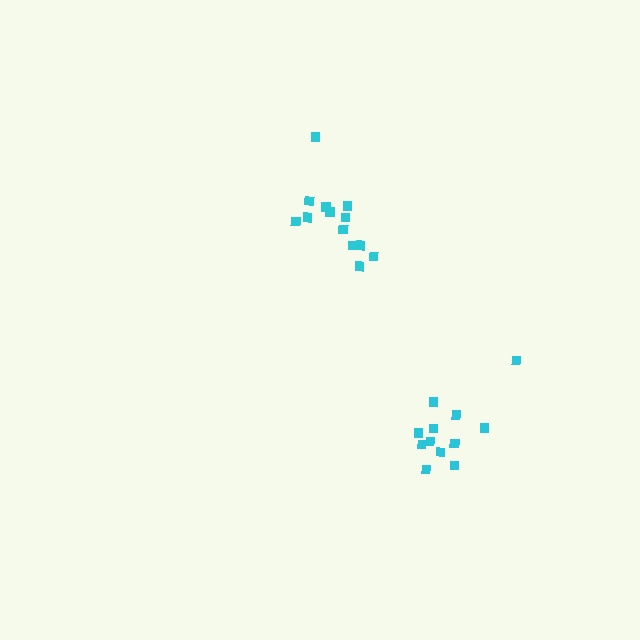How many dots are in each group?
Group 1: 13 dots, Group 2: 12 dots (25 total).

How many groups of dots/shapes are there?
There are 2 groups.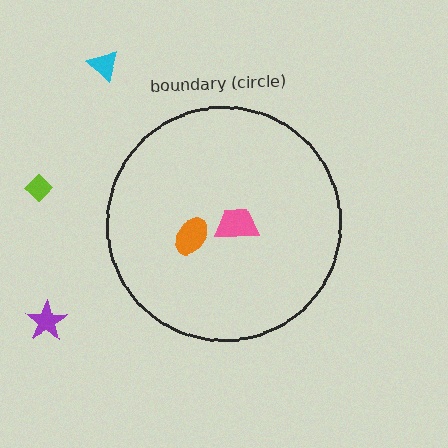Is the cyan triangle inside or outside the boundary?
Outside.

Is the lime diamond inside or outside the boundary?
Outside.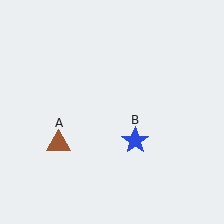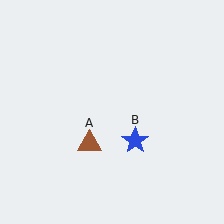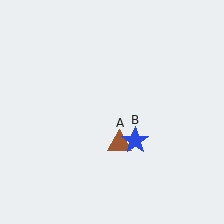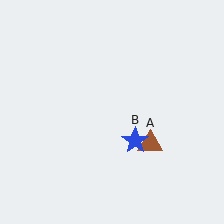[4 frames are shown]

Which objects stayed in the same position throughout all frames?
Blue star (object B) remained stationary.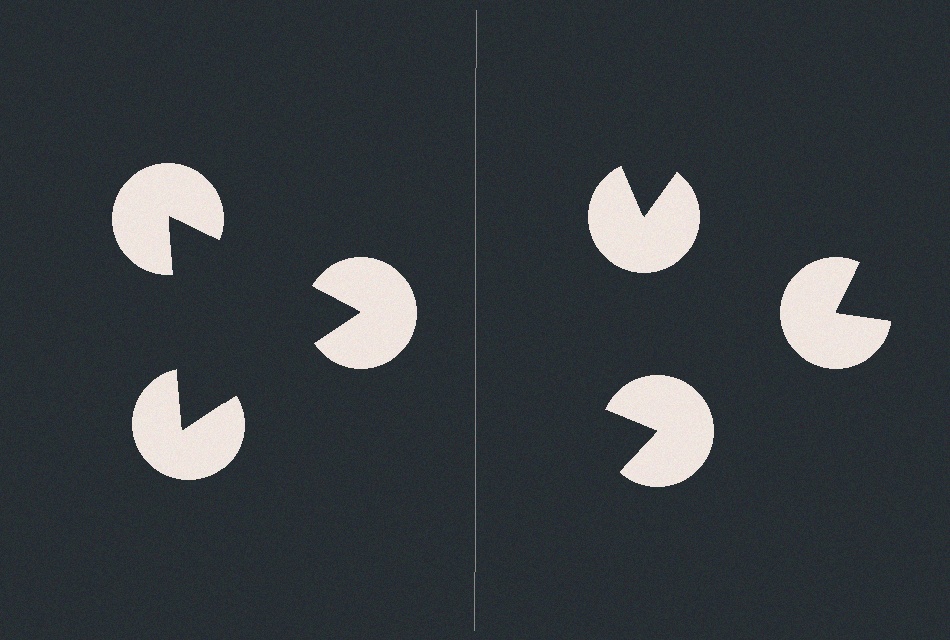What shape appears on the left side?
An illusory triangle.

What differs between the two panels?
The pac-man discs are positioned identically on both sides; only the wedge orientations differ. On the left they align to a triangle; on the right they are misaligned.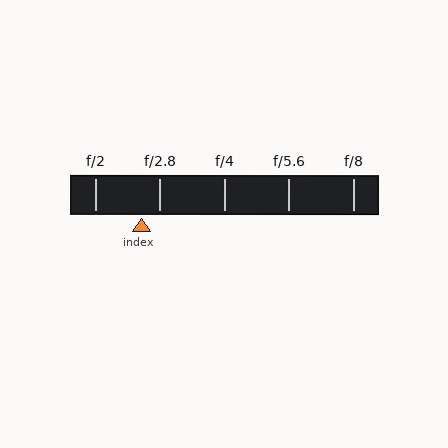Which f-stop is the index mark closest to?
The index mark is closest to f/2.8.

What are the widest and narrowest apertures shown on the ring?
The widest aperture shown is f/2 and the narrowest is f/8.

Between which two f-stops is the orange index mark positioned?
The index mark is between f/2 and f/2.8.